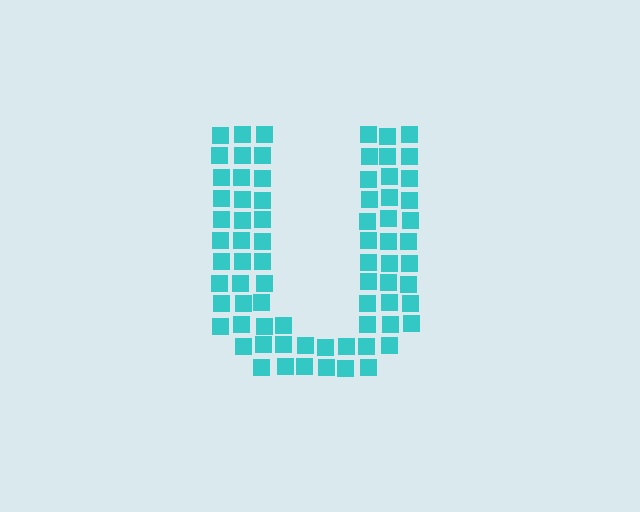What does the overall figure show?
The overall figure shows the letter U.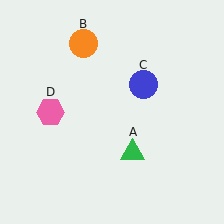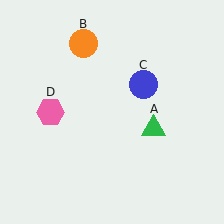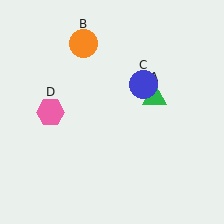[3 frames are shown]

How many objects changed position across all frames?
1 object changed position: green triangle (object A).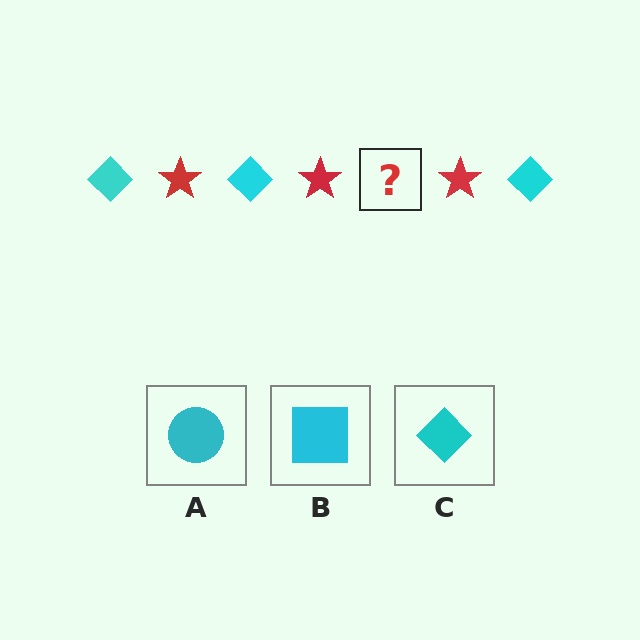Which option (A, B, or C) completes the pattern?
C.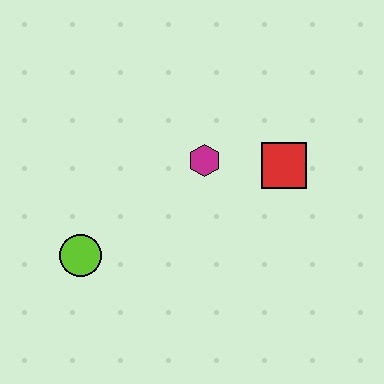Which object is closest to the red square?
The magenta hexagon is closest to the red square.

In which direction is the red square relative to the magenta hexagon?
The red square is to the right of the magenta hexagon.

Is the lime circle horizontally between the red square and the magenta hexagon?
No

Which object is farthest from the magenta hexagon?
The lime circle is farthest from the magenta hexagon.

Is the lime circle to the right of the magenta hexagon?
No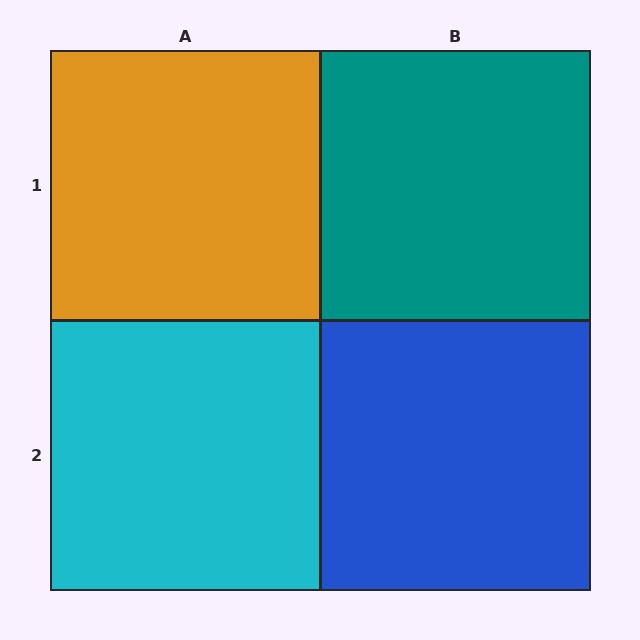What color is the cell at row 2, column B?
Blue.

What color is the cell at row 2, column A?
Cyan.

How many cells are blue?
1 cell is blue.